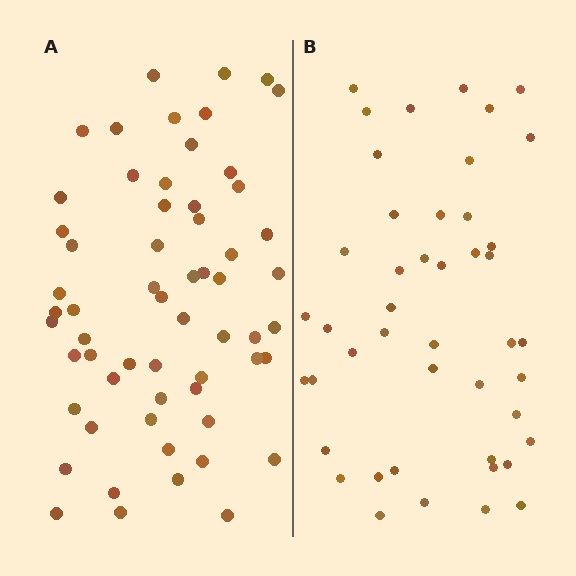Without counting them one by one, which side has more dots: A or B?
Region A (the left region) has more dots.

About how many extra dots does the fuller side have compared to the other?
Region A has approximately 15 more dots than region B.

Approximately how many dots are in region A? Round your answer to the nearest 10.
About 60 dots.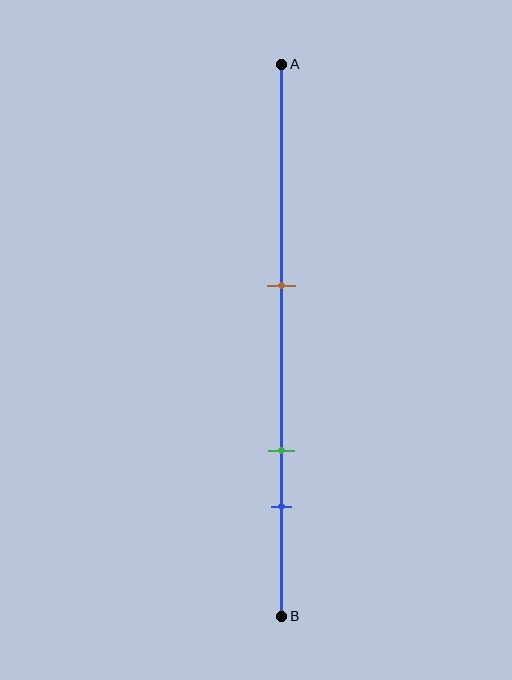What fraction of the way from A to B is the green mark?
The green mark is approximately 70% (0.7) of the way from A to B.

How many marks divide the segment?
There are 3 marks dividing the segment.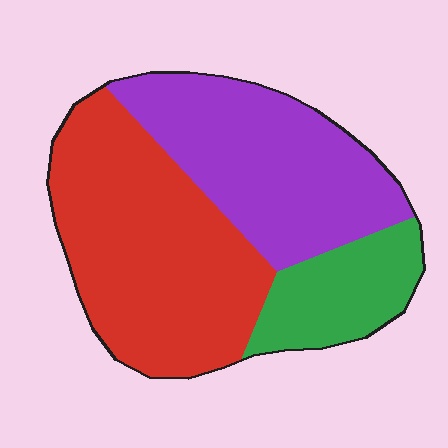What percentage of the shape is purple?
Purple takes up about three eighths (3/8) of the shape.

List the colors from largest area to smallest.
From largest to smallest: red, purple, green.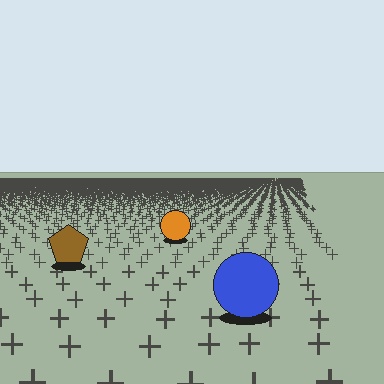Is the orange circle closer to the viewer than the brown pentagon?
No. The brown pentagon is closer — you can tell from the texture gradient: the ground texture is coarser near it.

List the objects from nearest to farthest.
From nearest to farthest: the blue circle, the brown pentagon, the orange circle.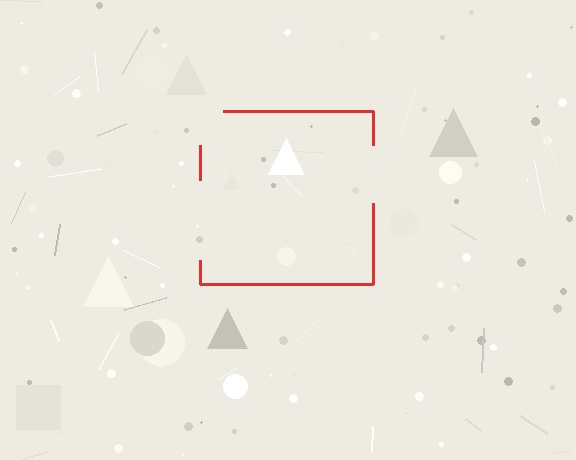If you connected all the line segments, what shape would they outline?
They would outline a square.